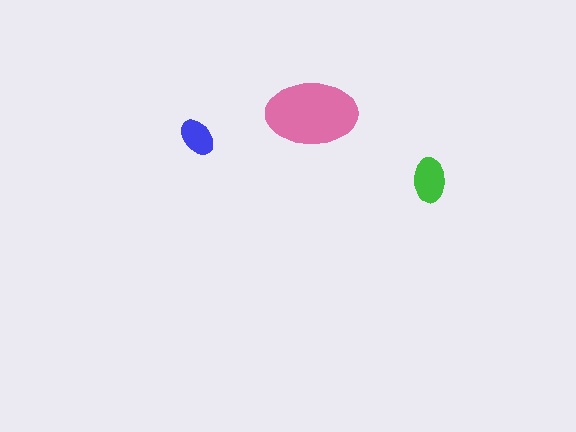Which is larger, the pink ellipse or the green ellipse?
The pink one.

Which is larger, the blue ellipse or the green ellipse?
The green one.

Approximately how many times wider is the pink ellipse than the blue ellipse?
About 2.5 times wider.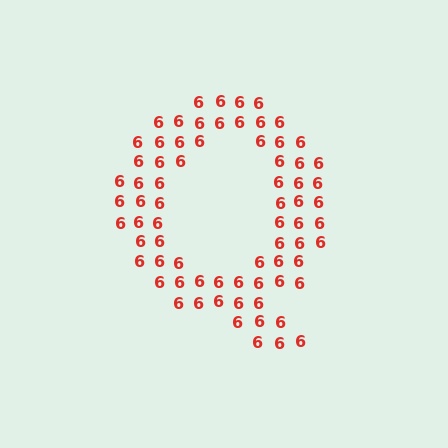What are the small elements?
The small elements are digit 6's.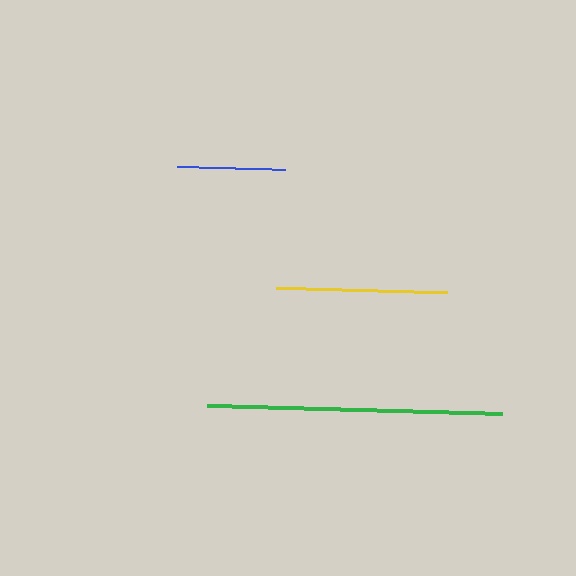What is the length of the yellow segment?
The yellow segment is approximately 171 pixels long.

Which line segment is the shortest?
The blue line is the shortest at approximately 108 pixels.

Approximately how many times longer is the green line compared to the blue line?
The green line is approximately 2.7 times the length of the blue line.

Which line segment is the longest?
The green line is the longest at approximately 295 pixels.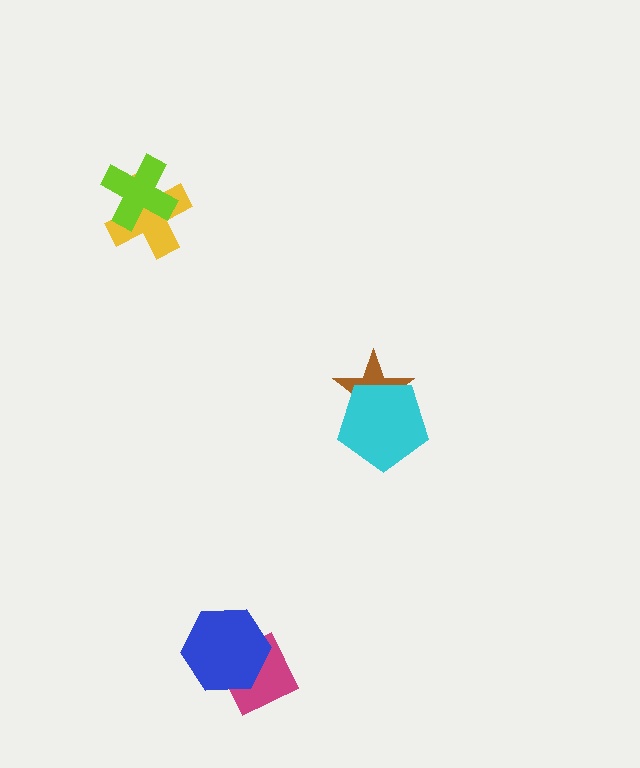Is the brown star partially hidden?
Yes, it is partially covered by another shape.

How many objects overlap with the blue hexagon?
1 object overlaps with the blue hexagon.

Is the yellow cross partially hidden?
Yes, it is partially covered by another shape.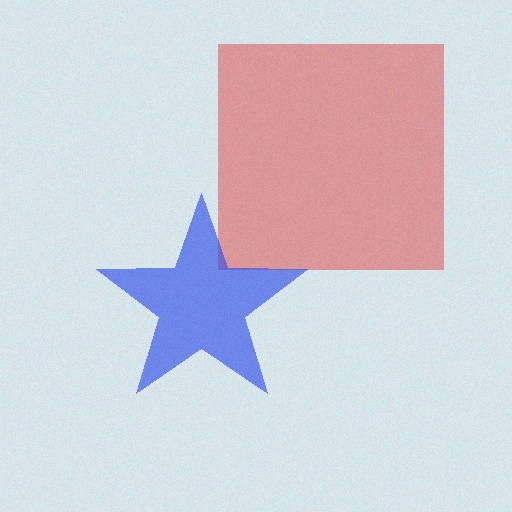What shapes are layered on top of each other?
The layered shapes are: a red square, a blue star.